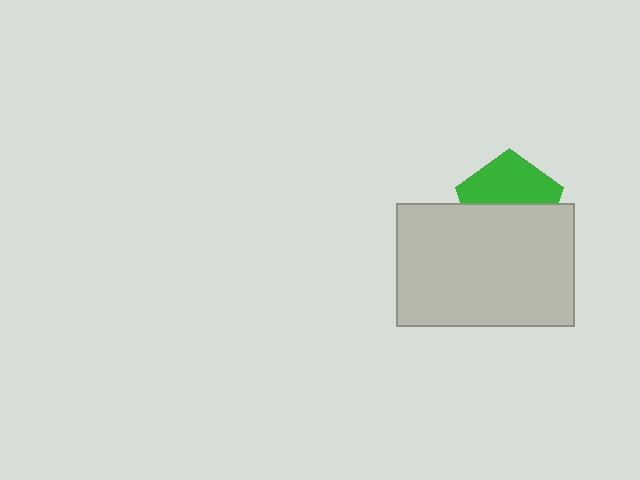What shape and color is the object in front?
The object in front is a light gray rectangle.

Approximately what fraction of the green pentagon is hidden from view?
Roughly 51% of the green pentagon is hidden behind the light gray rectangle.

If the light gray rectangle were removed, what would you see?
You would see the complete green pentagon.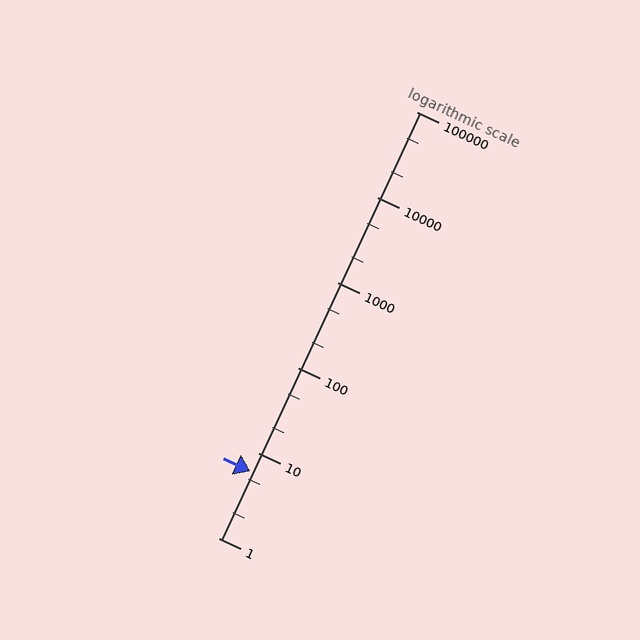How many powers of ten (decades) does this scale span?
The scale spans 5 decades, from 1 to 100000.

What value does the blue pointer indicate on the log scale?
The pointer indicates approximately 6.1.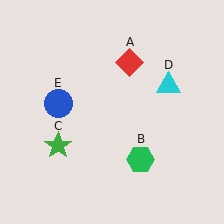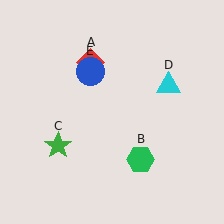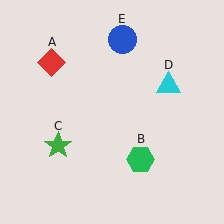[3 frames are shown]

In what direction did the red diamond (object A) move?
The red diamond (object A) moved left.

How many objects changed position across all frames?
2 objects changed position: red diamond (object A), blue circle (object E).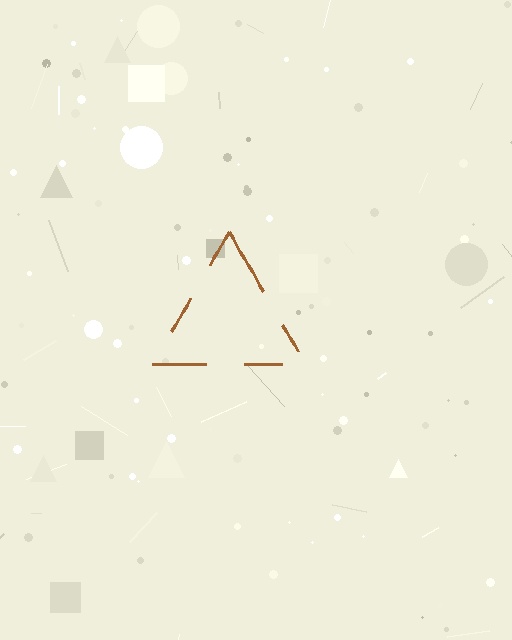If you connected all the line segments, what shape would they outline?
They would outline a triangle.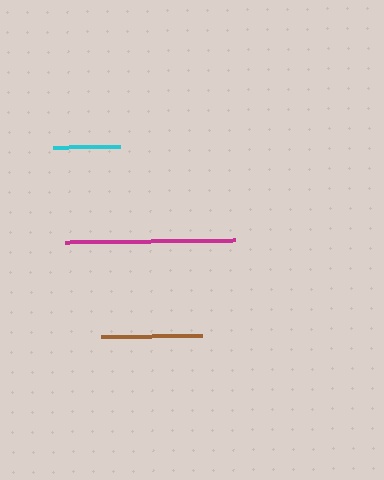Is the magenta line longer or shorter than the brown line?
The magenta line is longer than the brown line.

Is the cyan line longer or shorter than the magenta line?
The magenta line is longer than the cyan line.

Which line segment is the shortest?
The cyan line is the shortest at approximately 67 pixels.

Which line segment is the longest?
The magenta line is the longest at approximately 169 pixels.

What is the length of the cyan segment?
The cyan segment is approximately 67 pixels long.